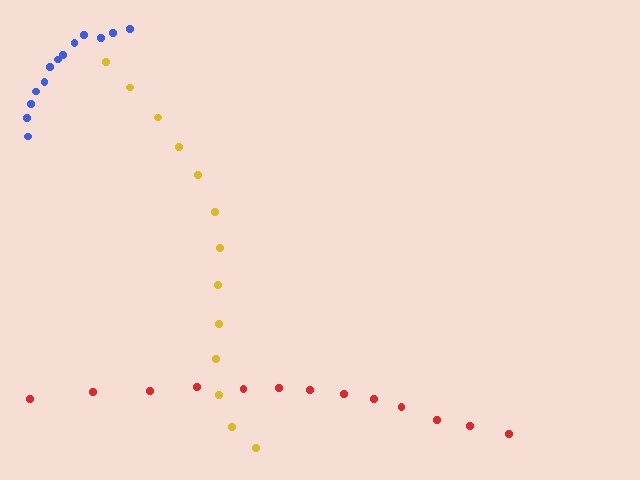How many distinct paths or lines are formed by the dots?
There are 3 distinct paths.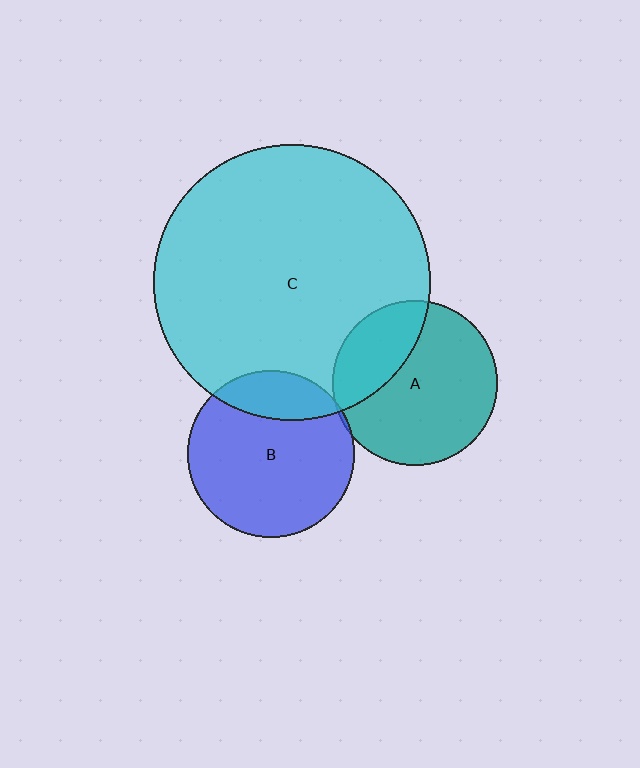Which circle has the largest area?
Circle C (cyan).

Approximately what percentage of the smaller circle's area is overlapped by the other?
Approximately 30%.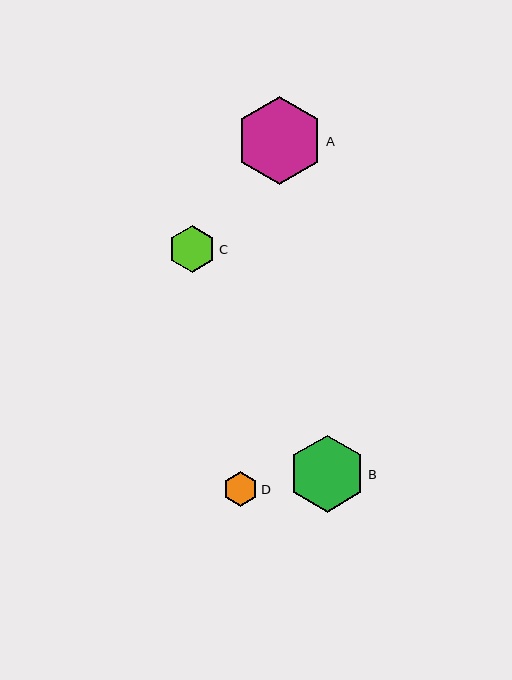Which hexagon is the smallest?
Hexagon D is the smallest with a size of approximately 35 pixels.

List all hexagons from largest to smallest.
From largest to smallest: A, B, C, D.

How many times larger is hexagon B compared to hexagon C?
Hexagon B is approximately 1.6 times the size of hexagon C.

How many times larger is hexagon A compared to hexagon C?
Hexagon A is approximately 1.9 times the size of hexagon C.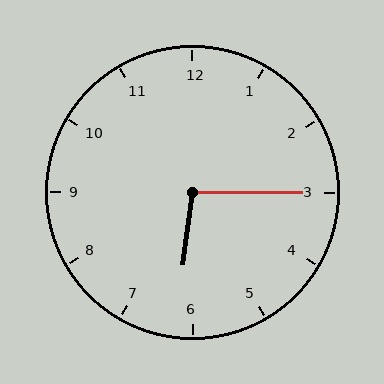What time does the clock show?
6:15.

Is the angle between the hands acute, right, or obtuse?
It is obtuse.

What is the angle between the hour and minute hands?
Approximately 98 degrees.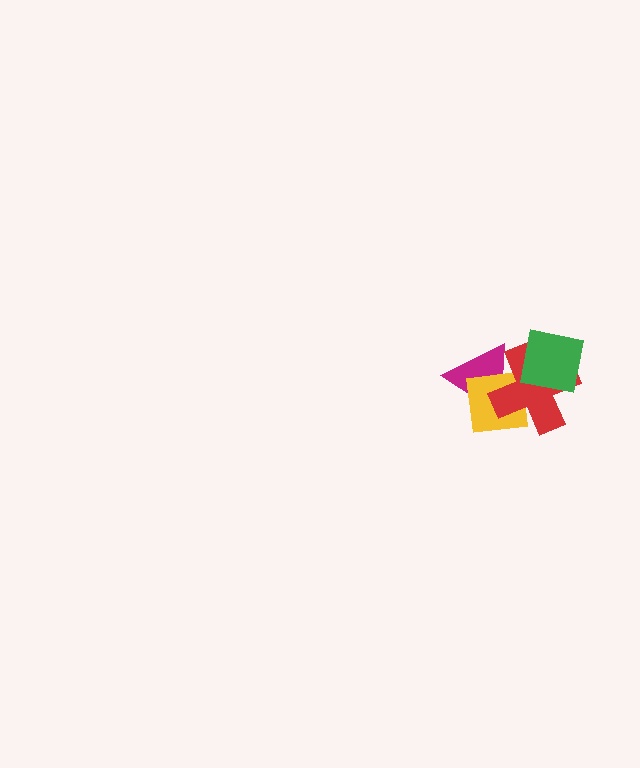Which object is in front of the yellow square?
The red cross is in front of the yellow square.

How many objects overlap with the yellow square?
2 objects overlap with the yellow square.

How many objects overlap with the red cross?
3 objects overlap with the red cross.